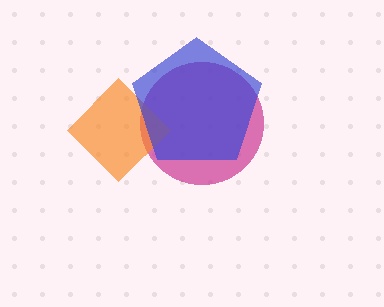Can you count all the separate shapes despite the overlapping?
Yes, there are 3 separate shapes.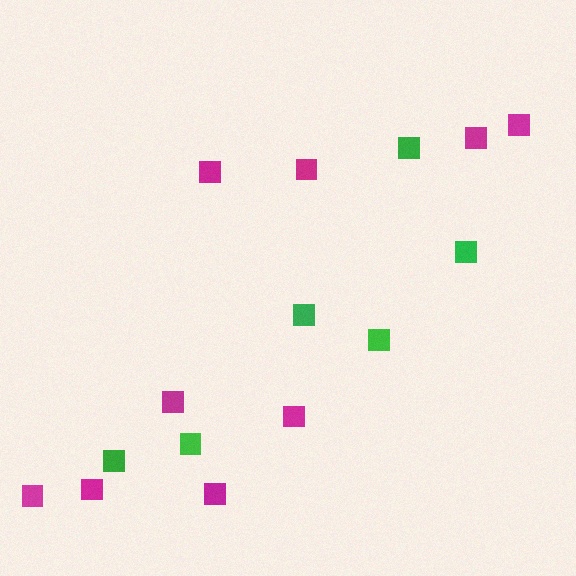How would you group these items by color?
There are 2 groups: one group of magenta squares (9) and one group of green squares (6).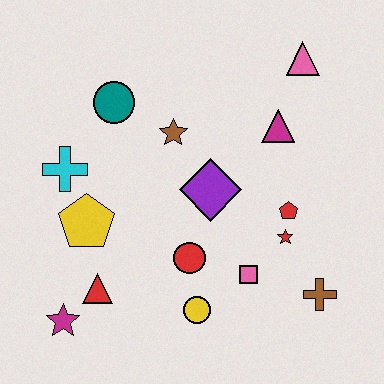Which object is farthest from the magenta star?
The pink triangle is farthest from the magenta star.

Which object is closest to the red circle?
The yellow circle is closest to the red circle.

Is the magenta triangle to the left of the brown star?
No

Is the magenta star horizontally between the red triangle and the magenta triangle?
No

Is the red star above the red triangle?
Yes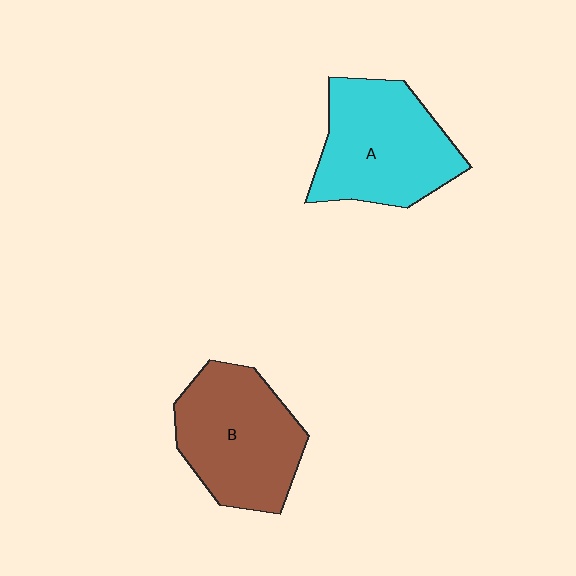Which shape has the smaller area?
Shape B (brown).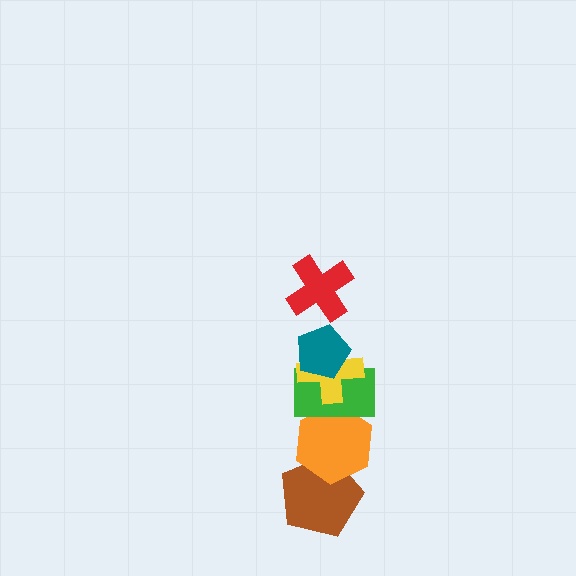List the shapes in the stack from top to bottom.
From top to bottom: the red cross, the teal pentagon, the yellow cross, the green rectangle, the orange hexagon, the brown pentagon.